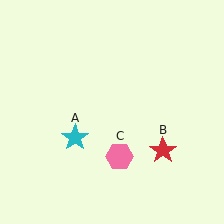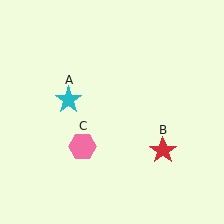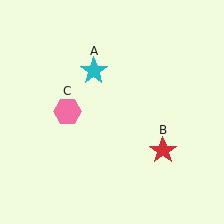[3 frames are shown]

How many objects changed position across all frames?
2 objects changed position: cyan star (object A), pink hexagon (object C).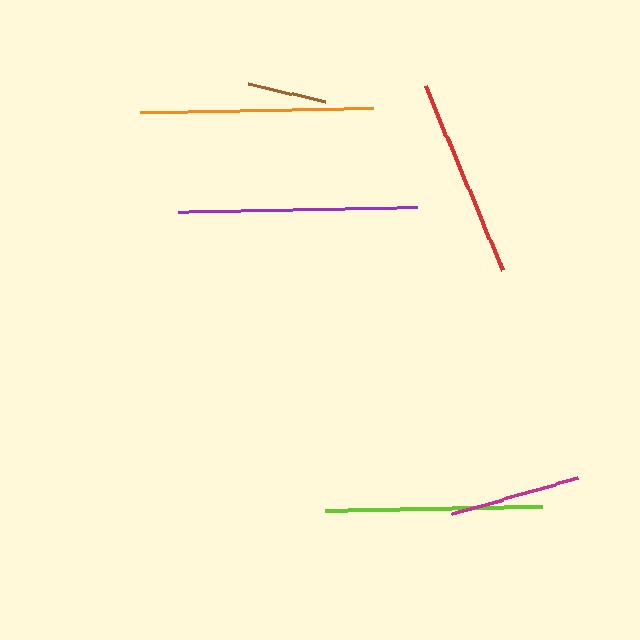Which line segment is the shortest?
The brown line is the shortest at approximately 78 pixels.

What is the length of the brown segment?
The brown segment is approximately 78 pixels long.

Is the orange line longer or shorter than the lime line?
The orange line is longer than the lime line.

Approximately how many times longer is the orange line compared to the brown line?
The orange line is approximately 3.0 times the length of the brown line.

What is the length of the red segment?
The red segment is approximately 200 pixels long.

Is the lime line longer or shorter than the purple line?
The purple line is longer than the lime line.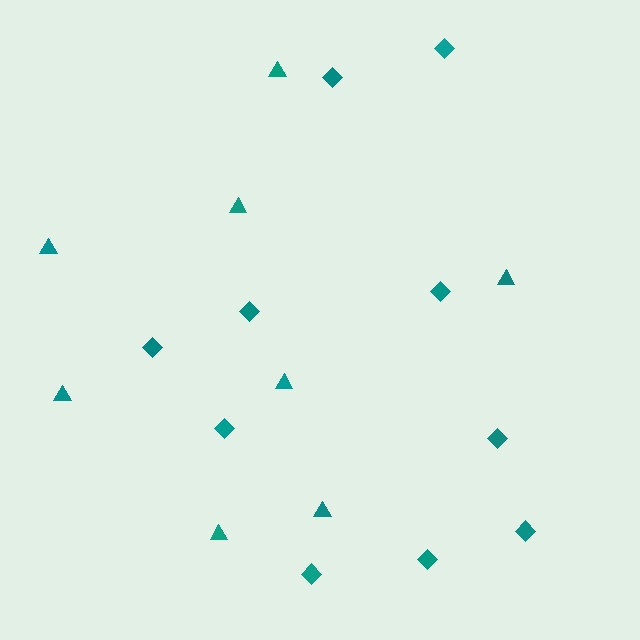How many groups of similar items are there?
There are 2 groups: one group of diamonds (10) and one group of triangles (8).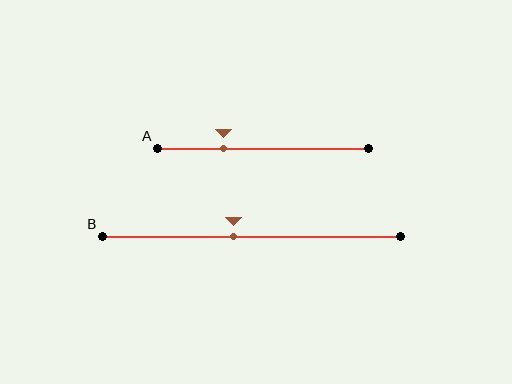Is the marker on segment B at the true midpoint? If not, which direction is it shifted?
No, the marker on segment B is shifted to the left by about 6% of the segment length.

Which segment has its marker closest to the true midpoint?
Segment B has its marker closest to the true midpoint.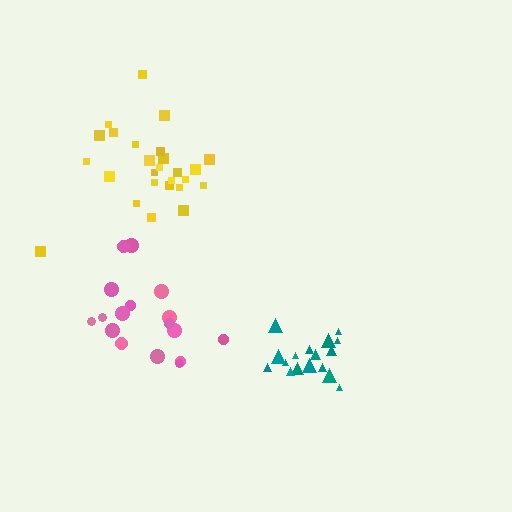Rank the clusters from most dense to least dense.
teal, pink, yellow.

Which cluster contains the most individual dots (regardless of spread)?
Yellow (26).